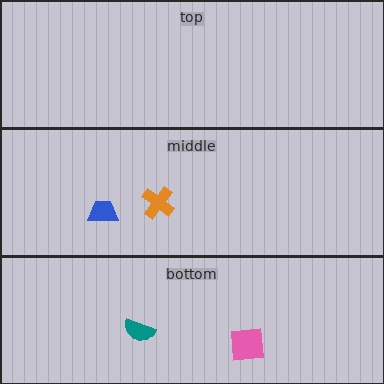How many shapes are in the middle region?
2.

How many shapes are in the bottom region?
2.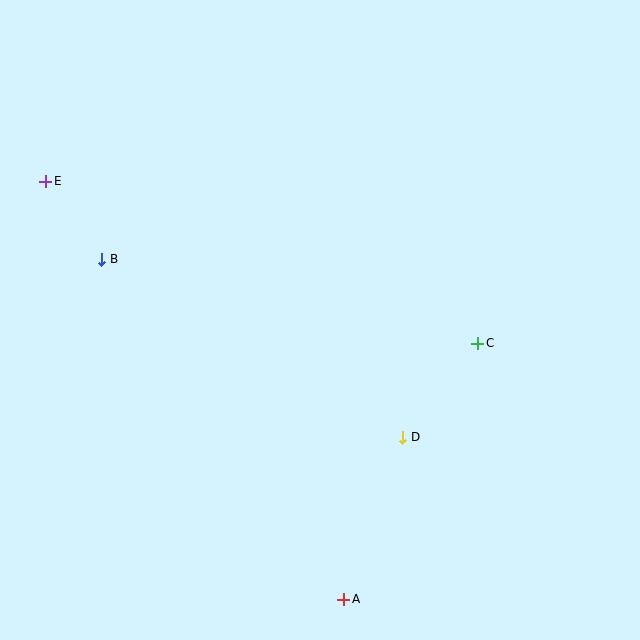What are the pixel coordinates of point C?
Point C is at (478, 343).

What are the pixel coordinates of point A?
Point A is at (344, 599).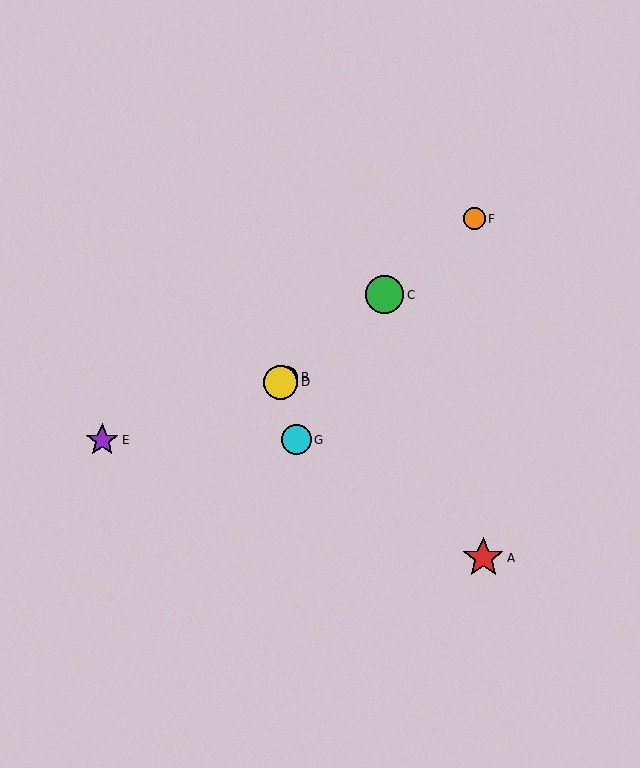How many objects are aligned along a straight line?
4 objects (B, C, D, F) are aligned along a straight line.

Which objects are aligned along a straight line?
Objects B, C, D, F are aligned along a straight line.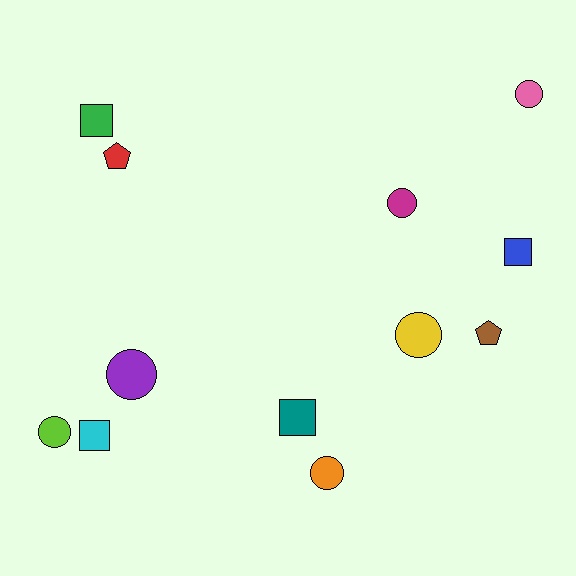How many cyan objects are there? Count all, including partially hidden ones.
There is 1 cyan object.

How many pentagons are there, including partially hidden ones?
There are 2 pentagons.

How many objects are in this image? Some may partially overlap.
There are 12 objects.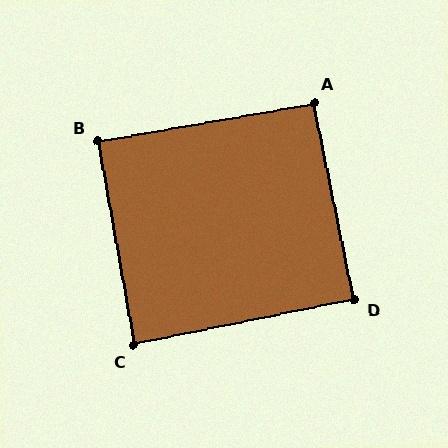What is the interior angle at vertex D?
Approximately 90 degrees (approximately right).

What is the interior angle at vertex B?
Approximately 90 degrees (approximately right).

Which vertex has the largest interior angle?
A, at approximately 92 degrees.